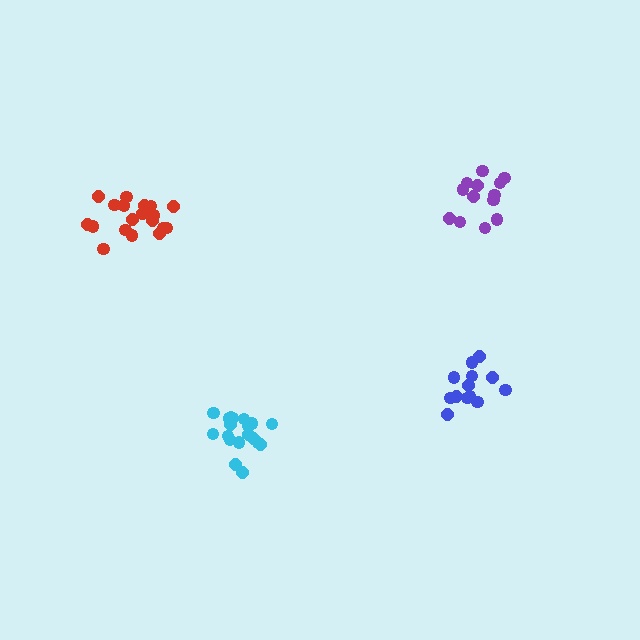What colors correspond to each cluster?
The clusters are colored: red, blue, cyan, purple.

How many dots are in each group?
Group 1: 19 dots, Group 2: 13 dots, Group 3: 19 dots, Group 4: 13 dots (64 total).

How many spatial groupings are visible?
There are 4 spatial groupings.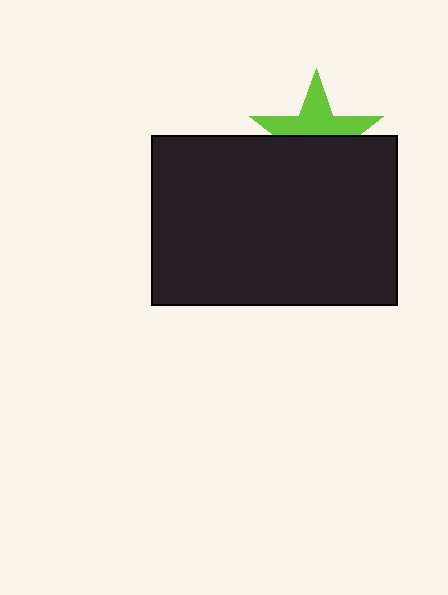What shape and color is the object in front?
The object in front is a black rectangle.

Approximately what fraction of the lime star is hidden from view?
Roughly 49% of the lime star is hidden behind the black rectangle.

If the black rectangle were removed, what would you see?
You would see the complete lime star.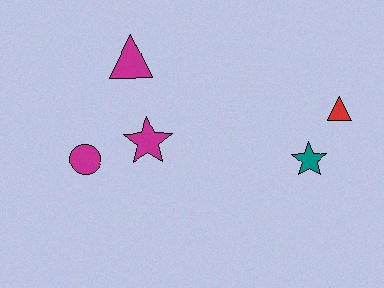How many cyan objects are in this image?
There are no cyan objects.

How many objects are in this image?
There are 5 objects.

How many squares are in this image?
There are no squares.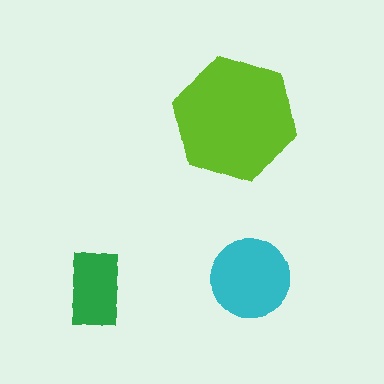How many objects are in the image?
There are 3 objects in the image.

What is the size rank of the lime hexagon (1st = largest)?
1st.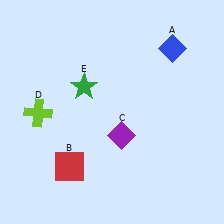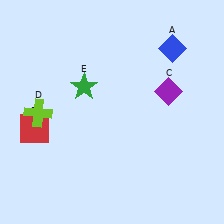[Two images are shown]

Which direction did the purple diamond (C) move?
The purple diamond (C) moved right.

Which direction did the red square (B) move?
The red square (B) moved up.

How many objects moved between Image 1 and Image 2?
2 objects moved between the two images.